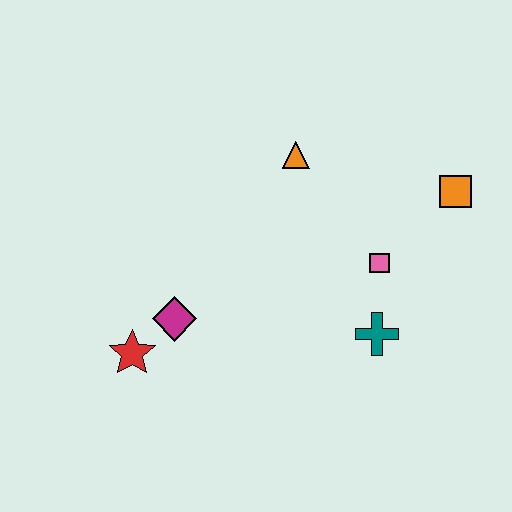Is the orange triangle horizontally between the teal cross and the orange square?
No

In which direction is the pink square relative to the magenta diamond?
The pink square is to the right of the magenta diamond.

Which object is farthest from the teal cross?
The red star is farthest from the teal cross.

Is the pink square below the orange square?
Yes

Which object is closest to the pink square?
The teal cross is closest to the pink square.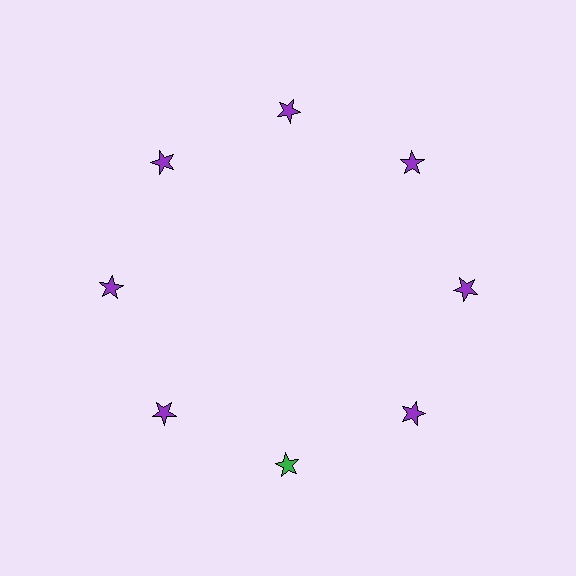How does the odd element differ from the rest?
It has a different color: green instead of purple.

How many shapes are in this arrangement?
There are 8 shapes arranged in a ring pattern.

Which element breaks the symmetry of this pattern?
The green star at roughly the 6 o'clock position breaks the symmetry. All other shapes are purple stars.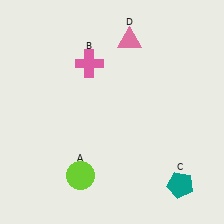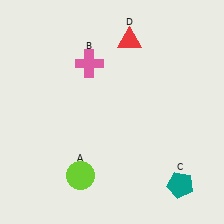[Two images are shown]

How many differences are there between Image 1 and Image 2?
There is 1 difference between the two images.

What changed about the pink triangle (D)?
In Image 1, D is pink. In Image 2, it changed to red.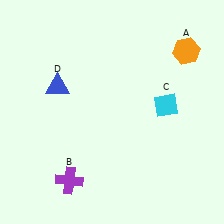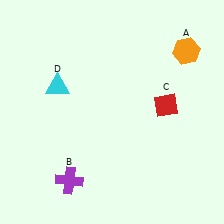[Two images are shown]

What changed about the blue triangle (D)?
In Image 1, D is blue. In Image 2, it changed to cyan.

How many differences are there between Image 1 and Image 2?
There are 2 differences between the two images.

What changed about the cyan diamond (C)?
In Image 1, C is cyan. In Image 2, it changed to red.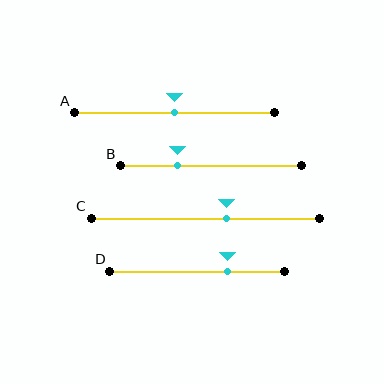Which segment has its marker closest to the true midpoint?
Segment A has its marker closest to the true midpoint.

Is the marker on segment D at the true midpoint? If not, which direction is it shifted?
No, the marker on segment D is shifted to the right by about 17% of the segment length.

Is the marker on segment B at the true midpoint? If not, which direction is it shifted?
No, the marker on segment B is shifted to the left by about 18% of the segment length.